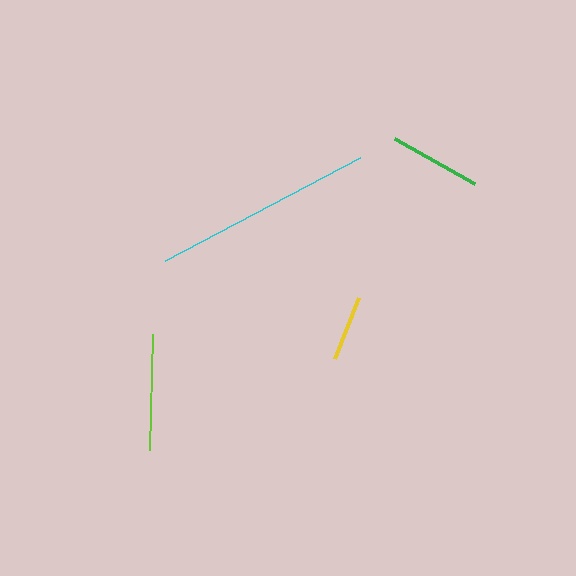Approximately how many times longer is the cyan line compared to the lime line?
The cyan line is approximately 1.9 times the length of the lime line.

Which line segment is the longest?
The cyan line is the longest at approximately 220 pixels.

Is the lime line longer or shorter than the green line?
The lime line is longer than the green line.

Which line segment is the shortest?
The yellow line is the shortest at approximately 65 pixels.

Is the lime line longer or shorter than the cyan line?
The cyan line is longer than the lime line.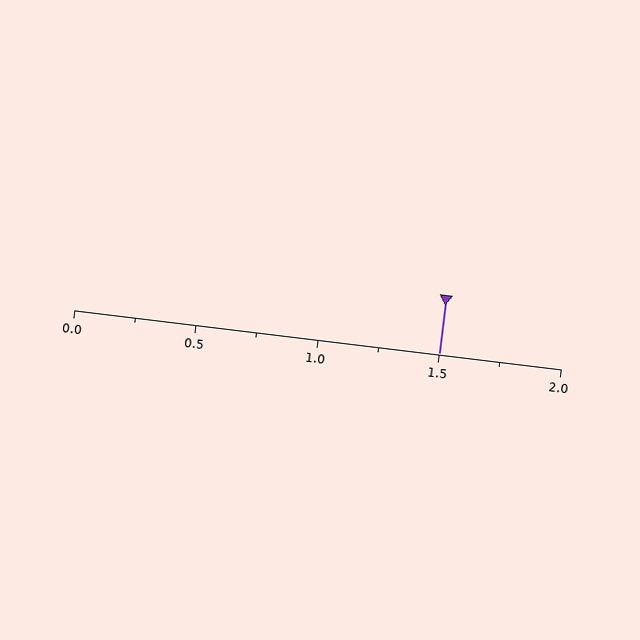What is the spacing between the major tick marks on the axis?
The major ticks are spaced 0.5 apart.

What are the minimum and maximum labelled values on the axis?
The axis runs from 0.0 to 2.0.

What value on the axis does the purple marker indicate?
The marker indicates approximately 1.5.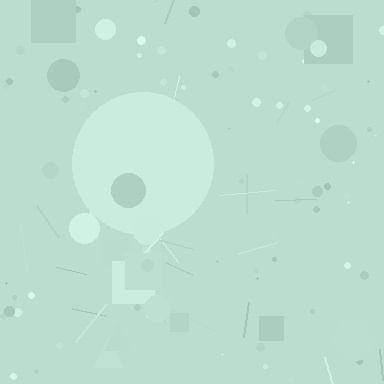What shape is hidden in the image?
A circle is hidden in the image.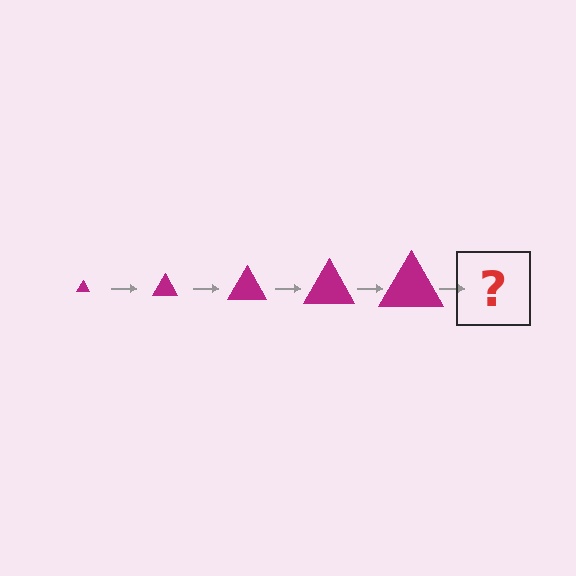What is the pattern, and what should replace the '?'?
The pattern is that the triangle gets progressively larger each step. The '?' should be a magenta triangle, larger than the previous one.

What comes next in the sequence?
The next element should be a magenta triangle, larger than the previous one.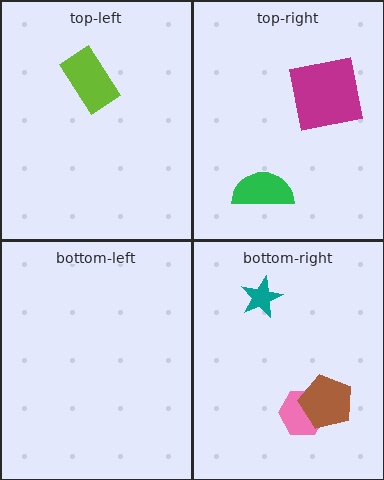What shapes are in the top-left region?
The lime rectangle.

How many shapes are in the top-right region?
2.